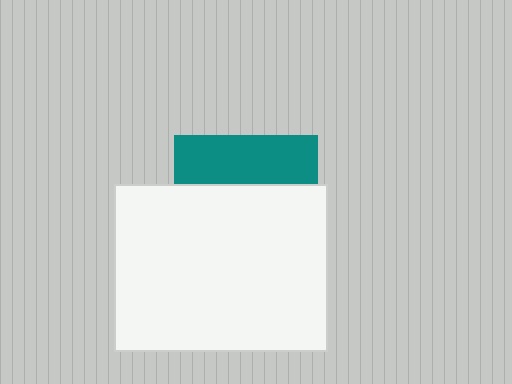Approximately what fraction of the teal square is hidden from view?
Roughly 67% of the teal square is hidden behind the white rectangle.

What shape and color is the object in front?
The object in front is a white rectangle.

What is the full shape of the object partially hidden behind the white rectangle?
The partially hidden object is a teal square.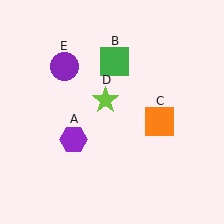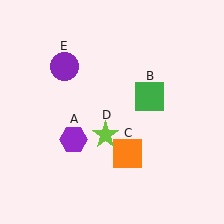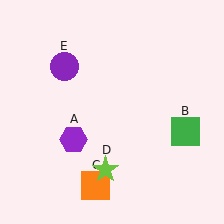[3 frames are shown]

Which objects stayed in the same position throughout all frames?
Purple hexagon (object A) and purple circle (object E) remained stationary.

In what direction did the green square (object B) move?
The green square (object B) moved down and to the right.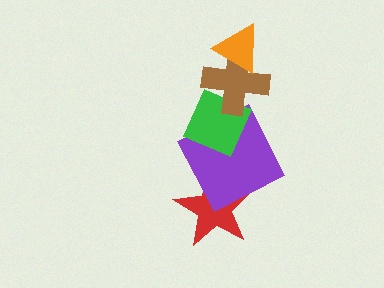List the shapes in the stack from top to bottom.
From top to bottom: the orange triangle, the brown cross, the green diamond, the purple square, the red star.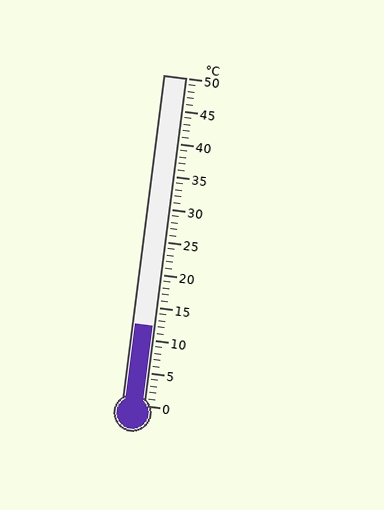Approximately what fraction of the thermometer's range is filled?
The thermometer is filled to approximately 25% of its range.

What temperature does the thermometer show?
The thermometer shows approximately 12°C.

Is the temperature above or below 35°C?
The temperature is below 35°C.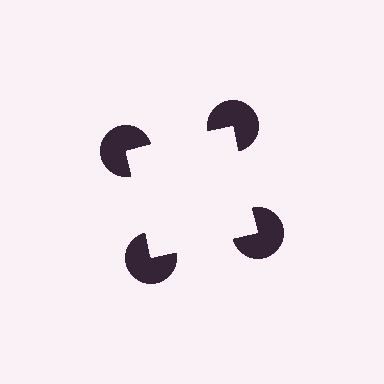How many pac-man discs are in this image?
There are 4 — one at each vertex of the illusory square.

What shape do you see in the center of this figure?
An illusory square — its edges are inferred from the aligned wedge cuts in the pac-man discs, not physically drawn.